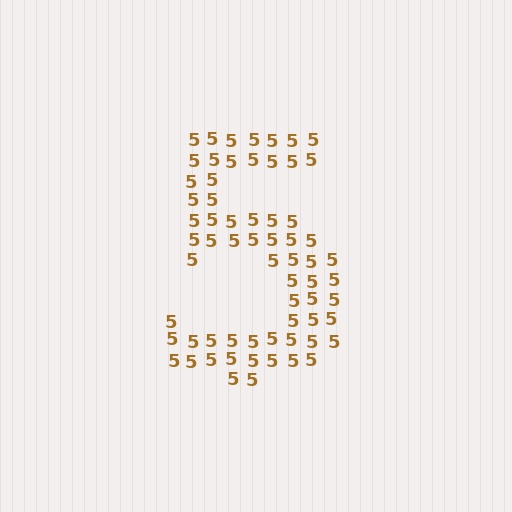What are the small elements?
The small elements are digit 5's.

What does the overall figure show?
The overall figure shows the digit 5.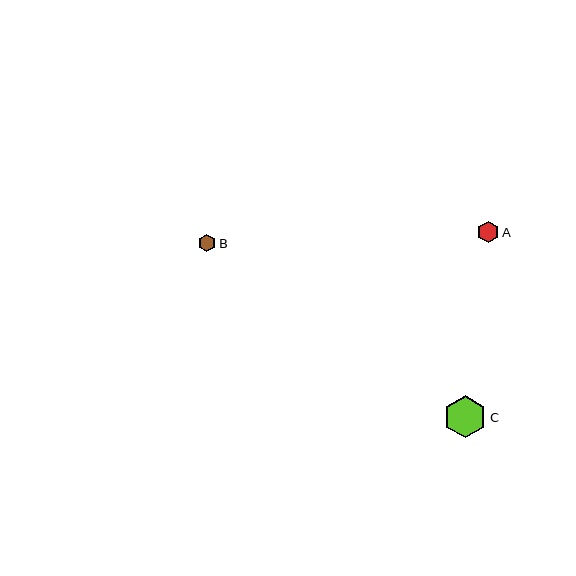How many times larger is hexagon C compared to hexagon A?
Hexagon C is approximately 2.0 times the size of hexagon A.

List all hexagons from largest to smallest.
From largest to smallest: C, A, B.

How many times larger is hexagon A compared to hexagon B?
Hexagon A is approximately 1.2 times the size of hexagon B.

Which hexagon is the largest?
Hexagon C is the largest with a size of approximately 43 pixels.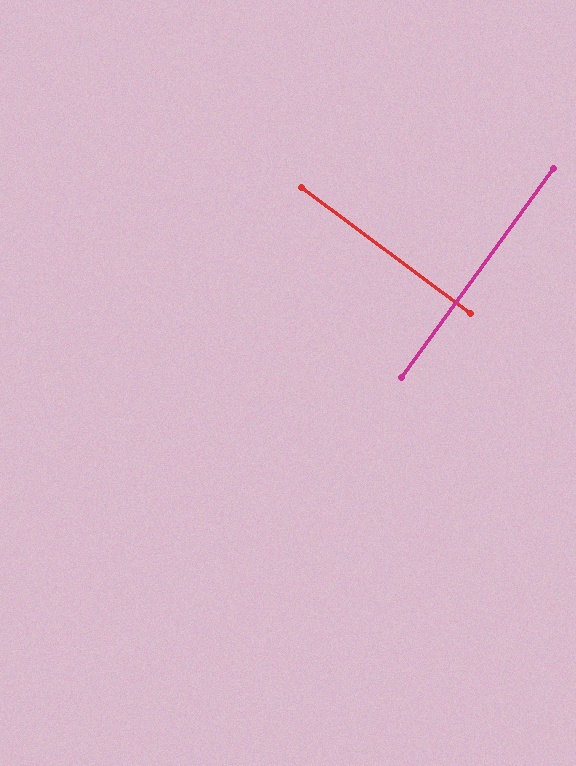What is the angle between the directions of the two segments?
Approximately 89 degrees.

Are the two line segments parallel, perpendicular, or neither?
Perpendicular — they meet at approximately 89°.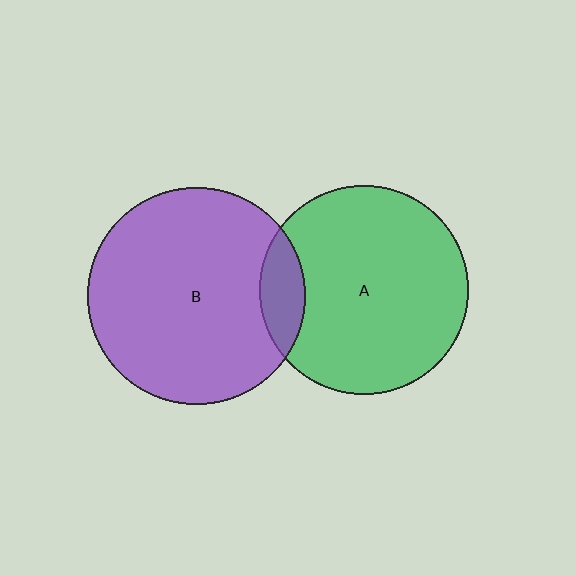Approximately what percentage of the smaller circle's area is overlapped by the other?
Approximately 10%.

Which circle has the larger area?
Circle B (purple).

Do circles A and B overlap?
Yes.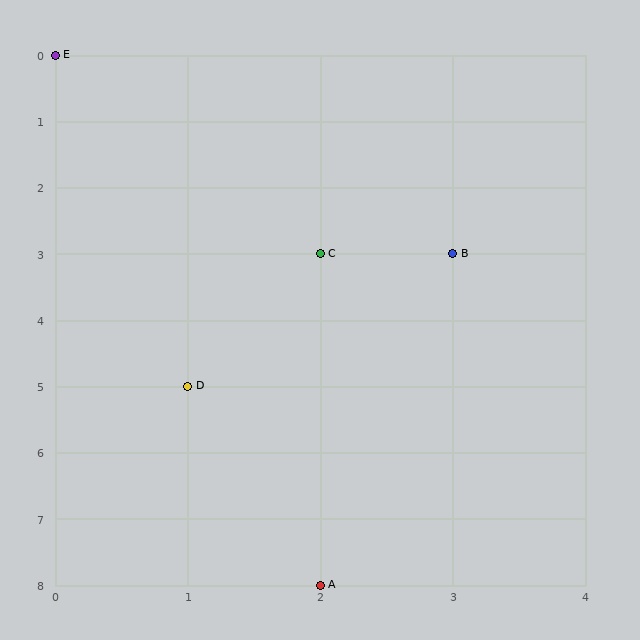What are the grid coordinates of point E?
Point E is at grid coordinates (0, 0).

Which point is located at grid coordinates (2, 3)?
Point C is at (2, 3).